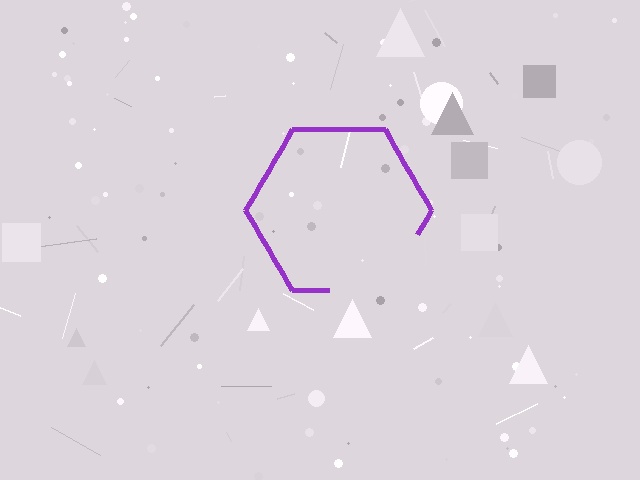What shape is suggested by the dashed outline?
The dashed outline suggests a hexagon.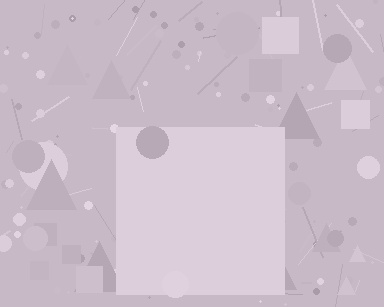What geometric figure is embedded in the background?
A square is embedded in the background.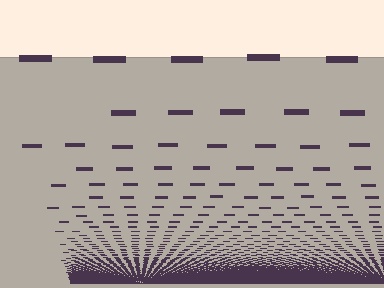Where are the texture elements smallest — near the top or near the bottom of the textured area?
Near the bottom.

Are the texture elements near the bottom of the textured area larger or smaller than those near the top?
Smaller. The gradient is inverted — elements near the bottom are smaller and denser.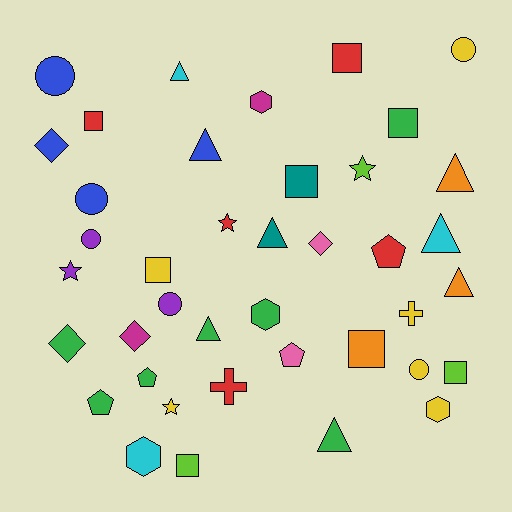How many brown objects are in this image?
There are no brown objects.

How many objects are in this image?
There are 40 objects.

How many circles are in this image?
There are 6 circles.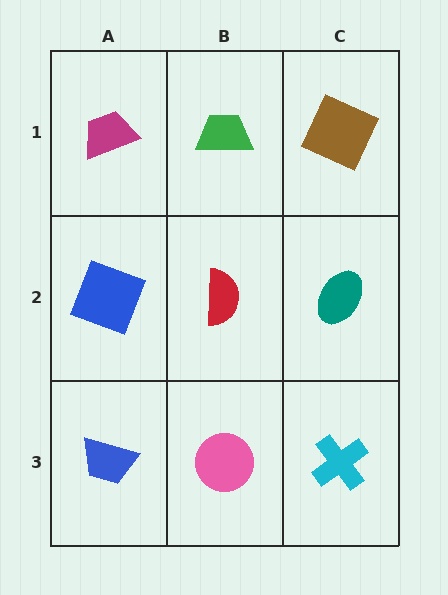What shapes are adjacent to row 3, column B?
A red semicircle (row 2, column B), a blue trapezoid (row 3, column A), a cyan cross (row 3, column C).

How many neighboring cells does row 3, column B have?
3.